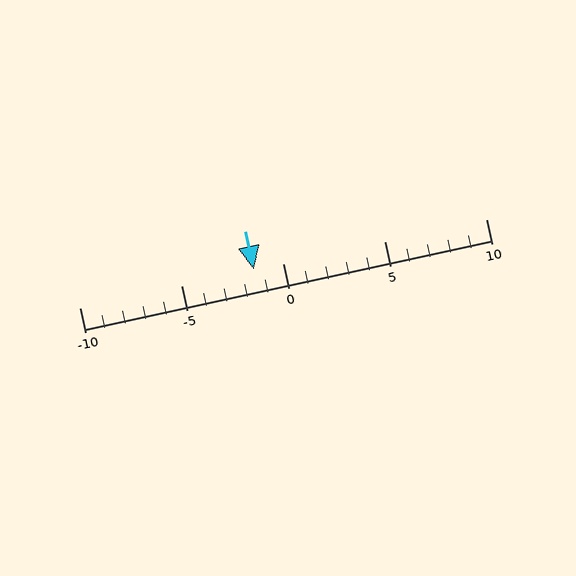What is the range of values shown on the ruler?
The ruler shows values from -10 to 10.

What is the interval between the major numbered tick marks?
The major tick marks are spaced 5 units apart.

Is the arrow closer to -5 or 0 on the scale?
The arrow is closer to 0.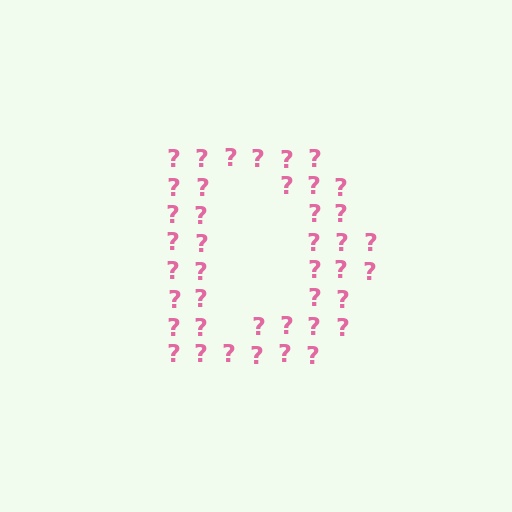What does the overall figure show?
The overall figure shows the letter D.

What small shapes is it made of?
It is made of small question marks.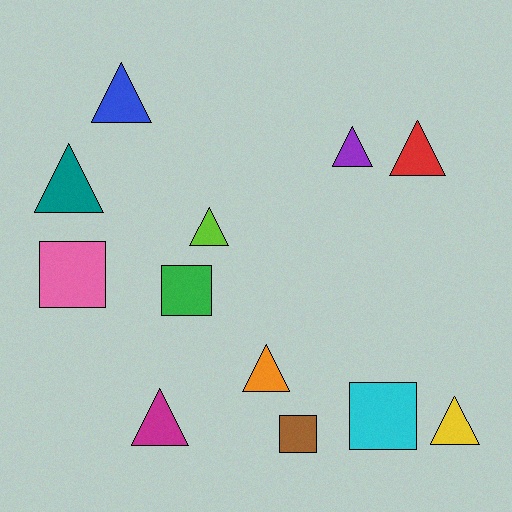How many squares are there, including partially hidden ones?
There are 4 squares.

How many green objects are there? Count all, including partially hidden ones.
There is 1 green object.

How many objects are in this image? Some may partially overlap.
There are 12 objects.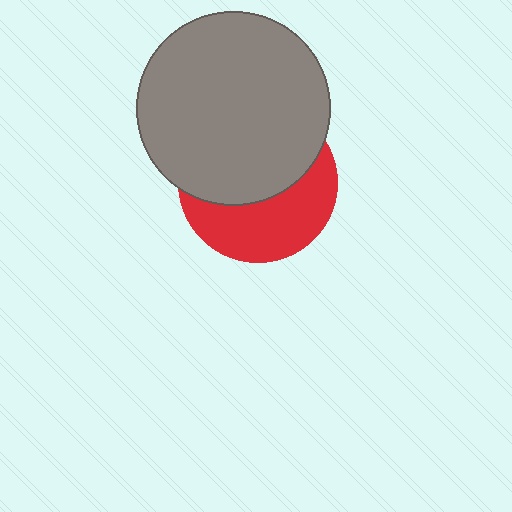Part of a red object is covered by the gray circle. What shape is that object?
It is a circle.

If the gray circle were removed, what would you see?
You would see the complete red circle.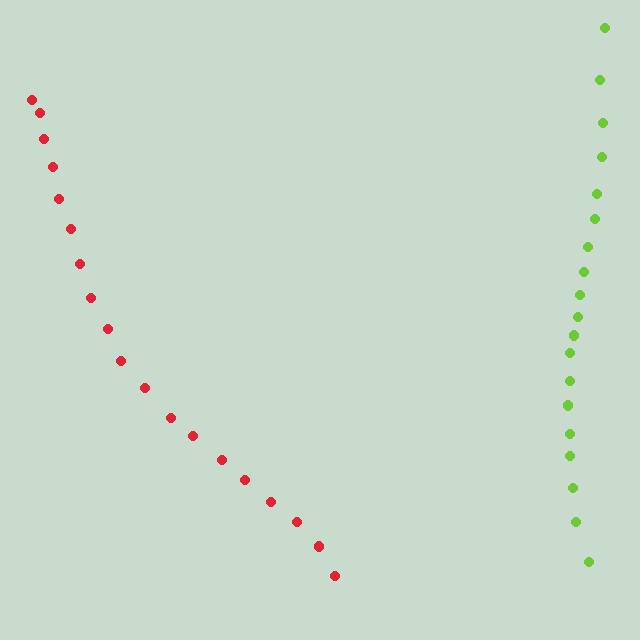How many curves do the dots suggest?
There are 2 distinct paths.